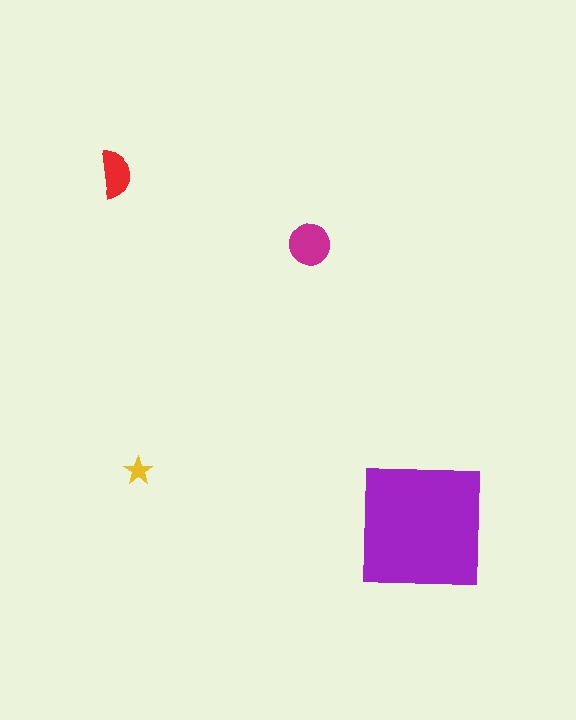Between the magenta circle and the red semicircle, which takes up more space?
The magenta circle.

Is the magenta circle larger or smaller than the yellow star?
Larger.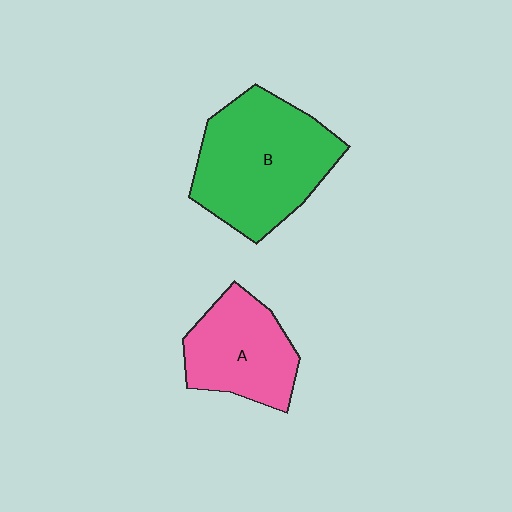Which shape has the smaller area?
Shape A (pink).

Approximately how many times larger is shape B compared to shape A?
Approximately 1.5 times.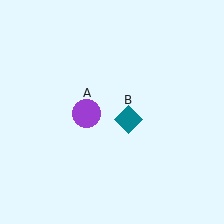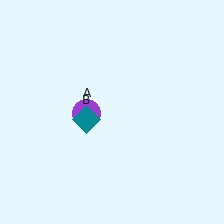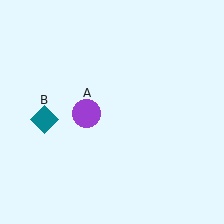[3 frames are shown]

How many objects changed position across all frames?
1 object changed position: teal diamond (object B).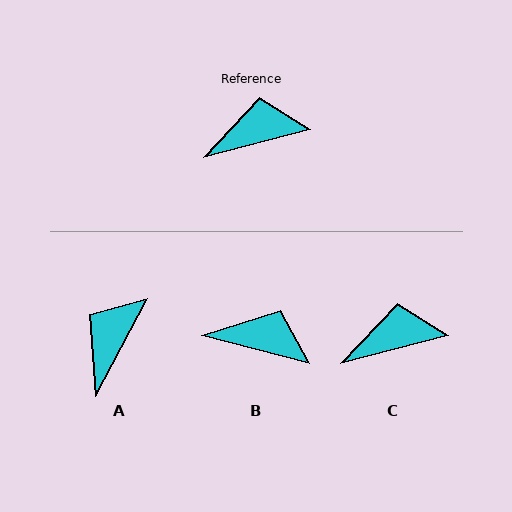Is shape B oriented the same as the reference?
No, it is off by about 30 degrees.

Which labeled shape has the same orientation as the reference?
C.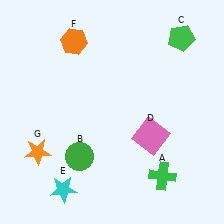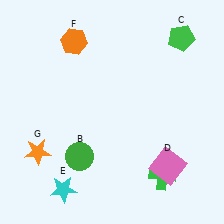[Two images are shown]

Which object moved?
The pink square (D) moved down.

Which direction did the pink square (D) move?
The pink square (D) moved down.